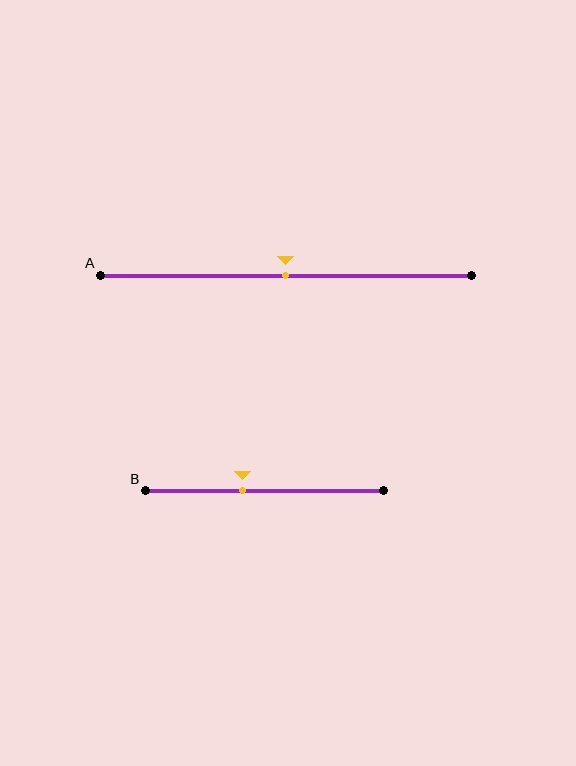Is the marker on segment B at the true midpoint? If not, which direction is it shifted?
No, the marker on segment B is shifted to the left by about 9% of the segment length.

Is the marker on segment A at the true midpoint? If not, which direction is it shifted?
Yes, the marker on segment A is at the true midpoint.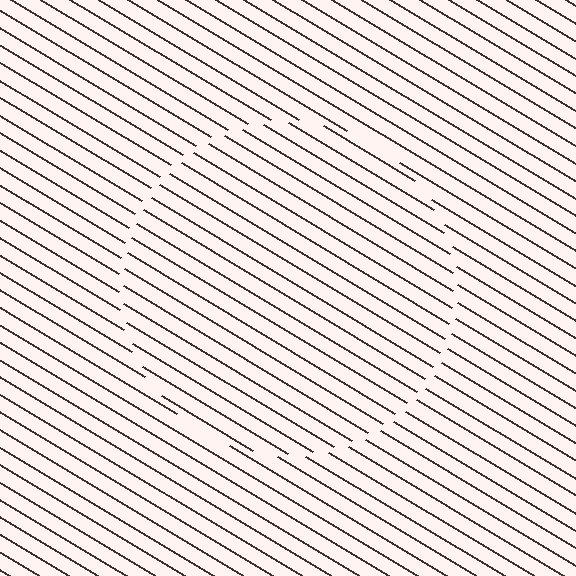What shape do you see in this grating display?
An illusory circle. The interior of the shape contains the same grating, shifted by half a period — the contour is defined by the phase discontinuity where line-ends from the inner and outer gratings abut.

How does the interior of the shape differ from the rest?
The interior of the shape contains the same grating, shifted by half a period — the contour is defined by the phase discontinuity where line-ends from the inner and outer gratings abut.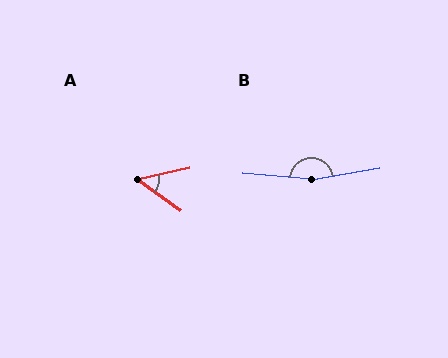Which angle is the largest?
B, at approximately 166 degrees.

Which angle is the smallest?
A, at approximately 48 degrees.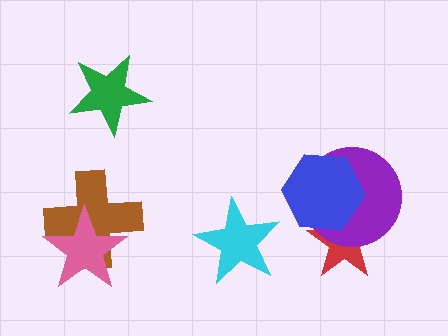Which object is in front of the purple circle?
The blue hexagon is in front of the purple circle.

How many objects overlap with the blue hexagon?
2 objects overlap with the blue hexagon.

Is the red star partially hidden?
Yes, it is partially covered by another shape.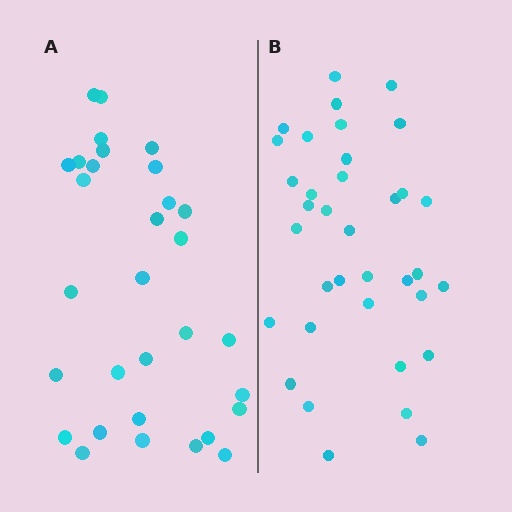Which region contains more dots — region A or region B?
Region B (the right region) has more dots.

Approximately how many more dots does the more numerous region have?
Region B has about 5 more dots than region A.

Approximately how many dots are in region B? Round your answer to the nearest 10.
About 40 dots. (The exact count is 36, which rounds to 40.)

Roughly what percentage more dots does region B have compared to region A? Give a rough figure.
About 15% more.